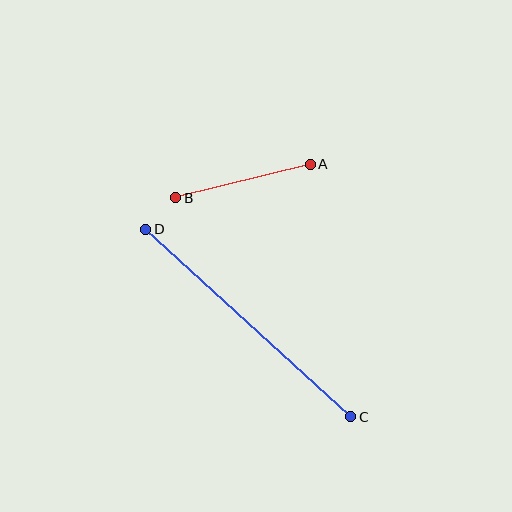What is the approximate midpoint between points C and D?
The midpoint is at approximately (248, 323) pixels.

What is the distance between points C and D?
The distance is approximately 278 pixels.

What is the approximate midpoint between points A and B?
The midpoint is at approximately (243, 181) pixels.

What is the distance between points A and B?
The distance is approximately 138 pixels.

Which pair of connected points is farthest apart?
Points C and D are farthest apart.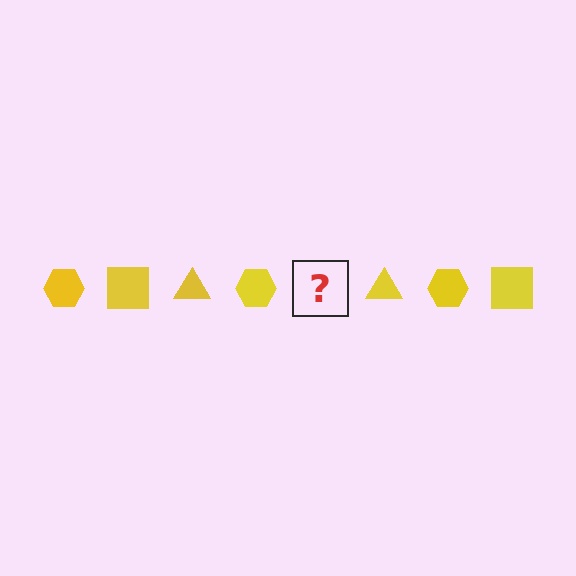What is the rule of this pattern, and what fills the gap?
The rule is that the pattern cycles through hexagon, square, triangle shapes in yellow. The gap should be filled with a yellow square.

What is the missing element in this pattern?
The missing element is a yellow square.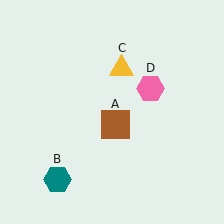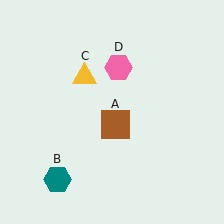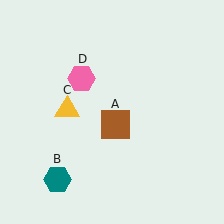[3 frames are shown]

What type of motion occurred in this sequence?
The yellow triangle (object C), pink hexagon (object D) rotated counterclockwise around the center of the scene.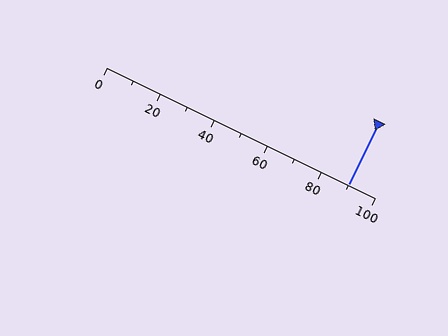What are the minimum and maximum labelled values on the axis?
The axis runs from 0 to 100.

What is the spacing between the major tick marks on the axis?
The major ticks are spaced 20 apart.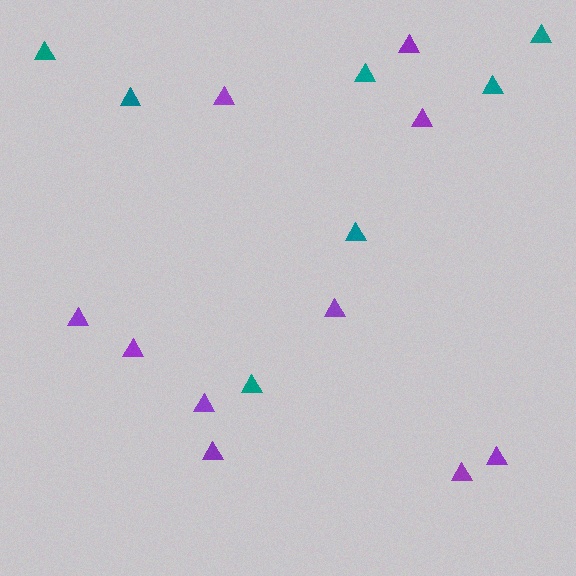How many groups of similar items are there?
There are 2 groups: one group of teal triangles (7) and one group of purple triangles (10).